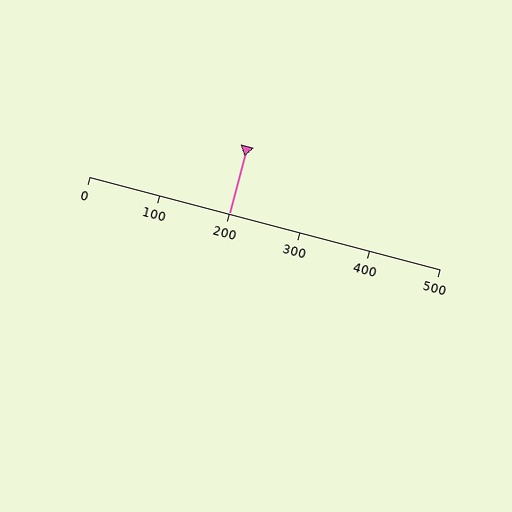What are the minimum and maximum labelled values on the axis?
The axis runs from 0 to 500.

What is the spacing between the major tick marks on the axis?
The major ticks are spaced 100 apart.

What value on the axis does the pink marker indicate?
The marker indicates approximately 200.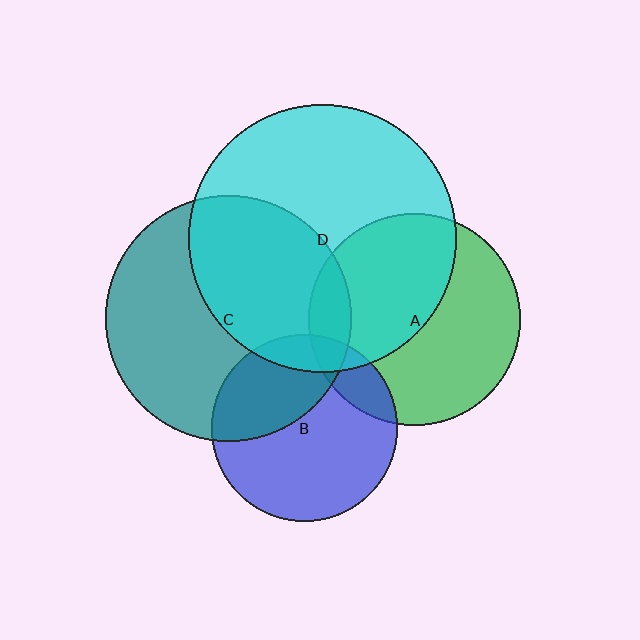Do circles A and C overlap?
Yes.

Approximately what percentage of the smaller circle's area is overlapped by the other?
Approximately 10%.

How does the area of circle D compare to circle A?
Approximately 1.6 times.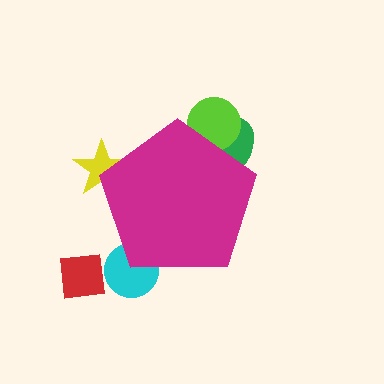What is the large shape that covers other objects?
A magenta pentagon.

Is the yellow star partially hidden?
Yes, the yellow star is partially hidden behind the magenta pentagon.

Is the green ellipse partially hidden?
Yes, the green ellipse is partially hidden behind the magenta pentagon.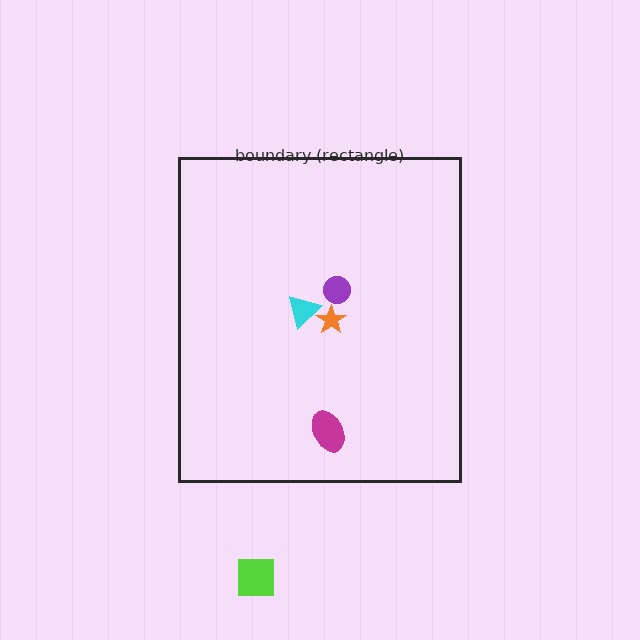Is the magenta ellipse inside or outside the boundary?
Inside.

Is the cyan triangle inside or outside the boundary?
Inside.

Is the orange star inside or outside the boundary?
Inside.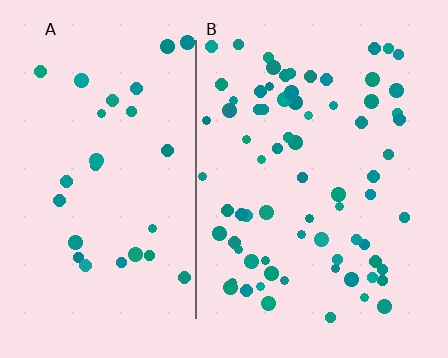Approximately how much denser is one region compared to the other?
Approximately 2.6× — region B over region A.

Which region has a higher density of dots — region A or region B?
B (the right).